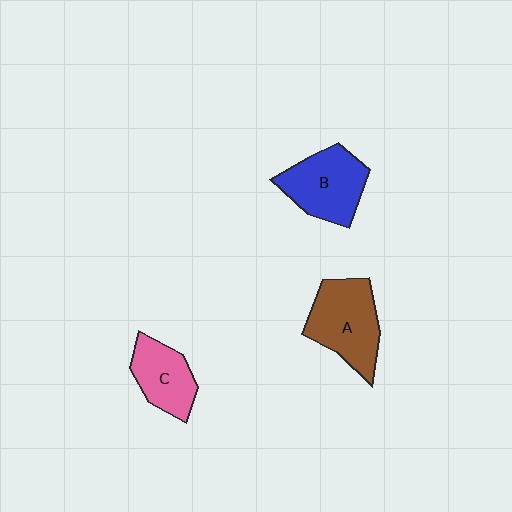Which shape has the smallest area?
Shape C (pink).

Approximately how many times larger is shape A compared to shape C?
Approximately 1.4 times.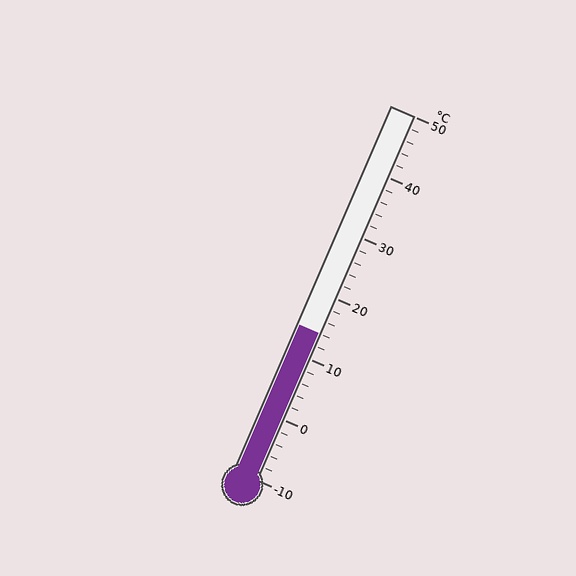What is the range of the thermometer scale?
The thermometer scale ranges from -10°C to 50°C.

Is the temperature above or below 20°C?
The temperature is below 20°C.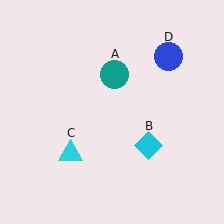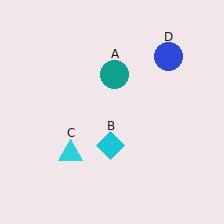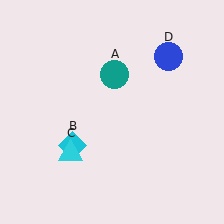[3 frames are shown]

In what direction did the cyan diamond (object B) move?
The cyan diamond (object B) moved left.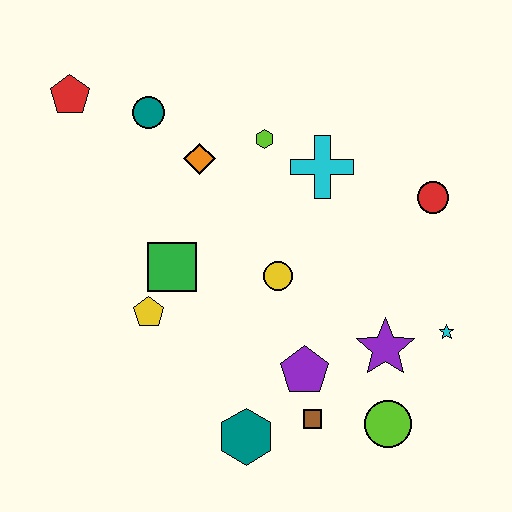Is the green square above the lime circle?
Yes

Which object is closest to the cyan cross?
The lime hexagon is closest to the cyan cross.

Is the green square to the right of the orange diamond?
No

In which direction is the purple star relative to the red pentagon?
The purple star is to the right of the red pentagon.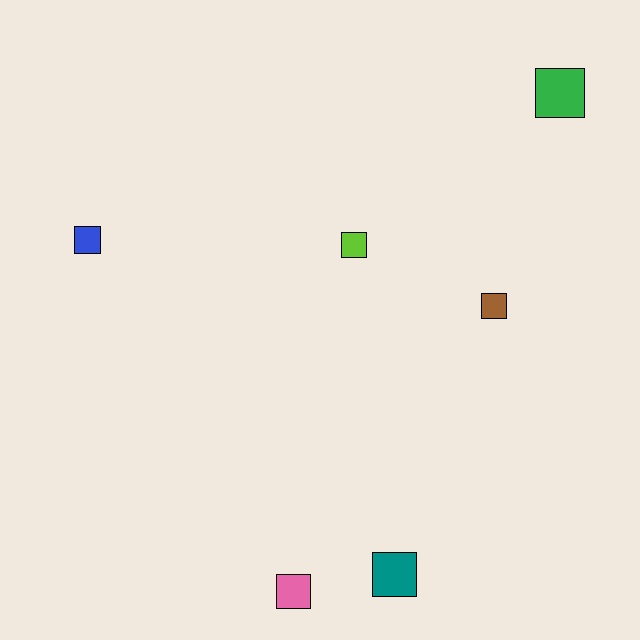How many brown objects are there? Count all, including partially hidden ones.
There is 1 brown object.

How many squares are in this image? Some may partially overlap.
There are 6 squares.